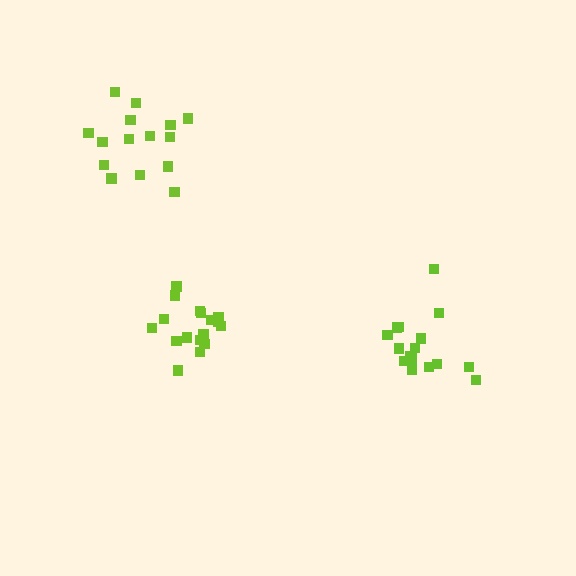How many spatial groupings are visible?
There are 3 spatial groupings.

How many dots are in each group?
Group 1: 17 dots, Group 2: 17 dots, Group 3: 15 dots (49 total).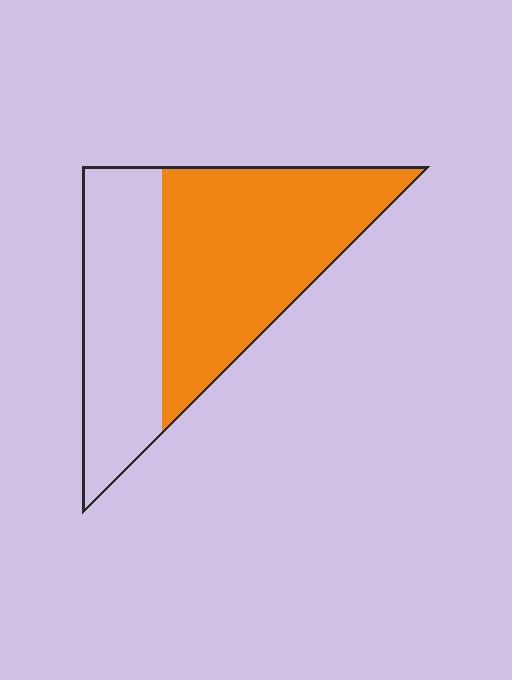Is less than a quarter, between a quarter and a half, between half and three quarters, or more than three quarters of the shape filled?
Between half and three quarters.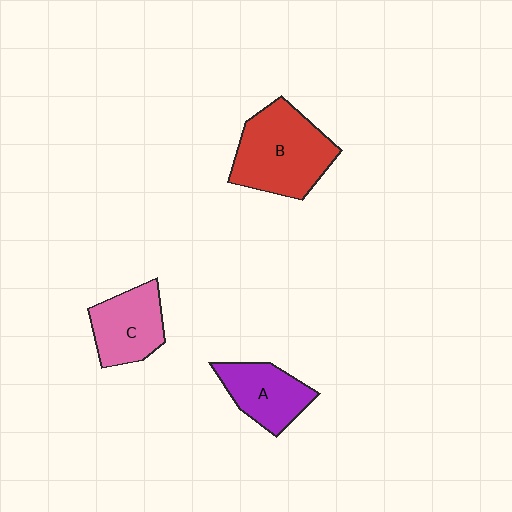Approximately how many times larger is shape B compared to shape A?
Approximately 1.6 times.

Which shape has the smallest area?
Shape A (purple).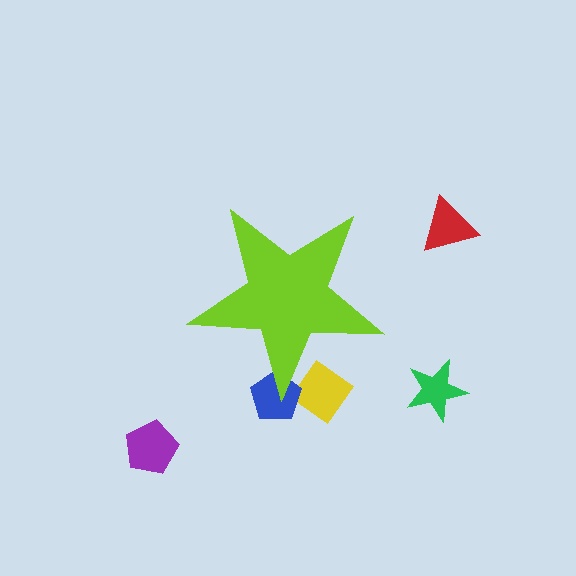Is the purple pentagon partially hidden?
No, the purple pentagon is fully visible.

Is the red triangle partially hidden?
No, the red triangle is fully visible.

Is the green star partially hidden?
No, the green star is fully visible.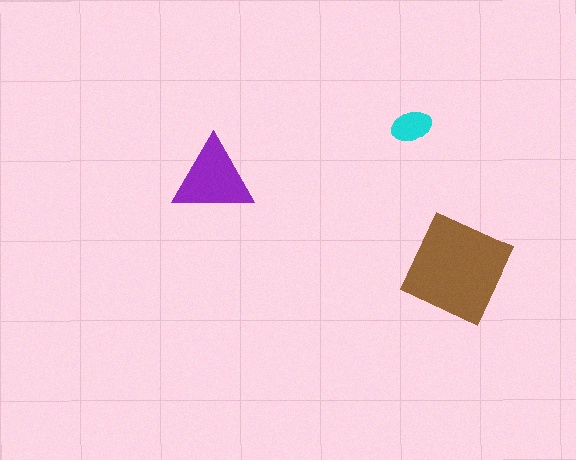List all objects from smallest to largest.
The cyan ellipse, the purple triangle, the brown diamond.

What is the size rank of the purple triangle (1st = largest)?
2nd.